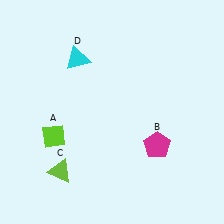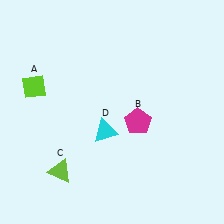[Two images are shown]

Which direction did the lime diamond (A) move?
The lime diamond (A) moved up.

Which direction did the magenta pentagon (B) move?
The magenta pentagon (B) moved up.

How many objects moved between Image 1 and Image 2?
3 objects moved between the two images.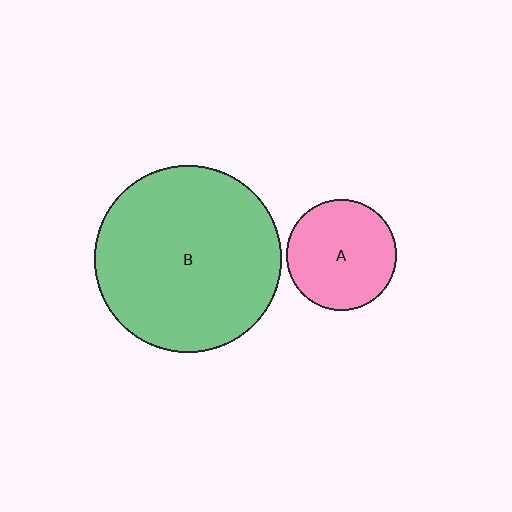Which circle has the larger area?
Circle B (green).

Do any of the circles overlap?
No, none of the circles overlap.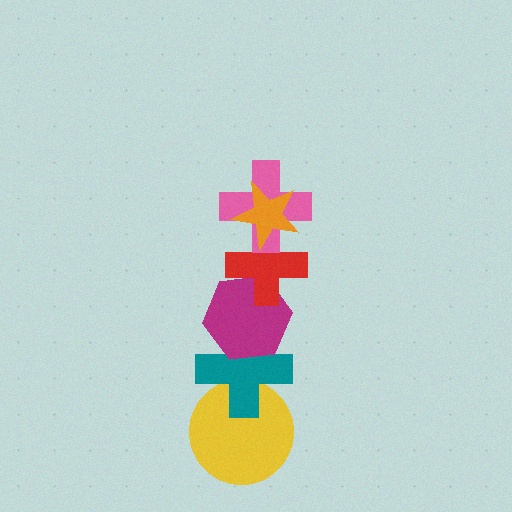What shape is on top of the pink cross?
The orange star is on top of the pink cross.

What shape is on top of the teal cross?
The magenta hexagon is on top of the teal cross.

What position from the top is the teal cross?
The teal cross is 5th from the top.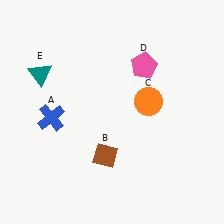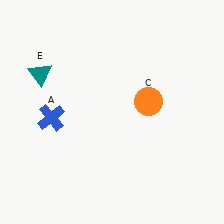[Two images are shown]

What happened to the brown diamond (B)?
The brown diamond (B) was removed in Image 2. It was in the bottom-left area of Image 1.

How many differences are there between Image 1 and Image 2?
There are 2 differences between the two images.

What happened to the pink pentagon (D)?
The pink pentagon (D) was removed in Image 2. It was in the top-right area of Image 1.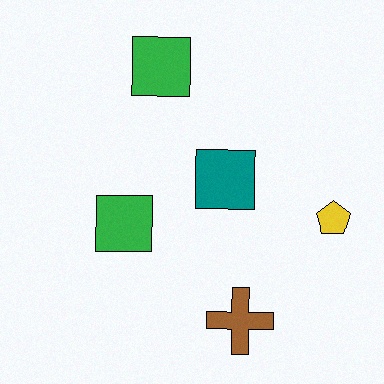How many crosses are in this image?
There is 1 cross.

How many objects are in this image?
There are 5 objects.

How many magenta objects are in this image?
There are no magenta objects.